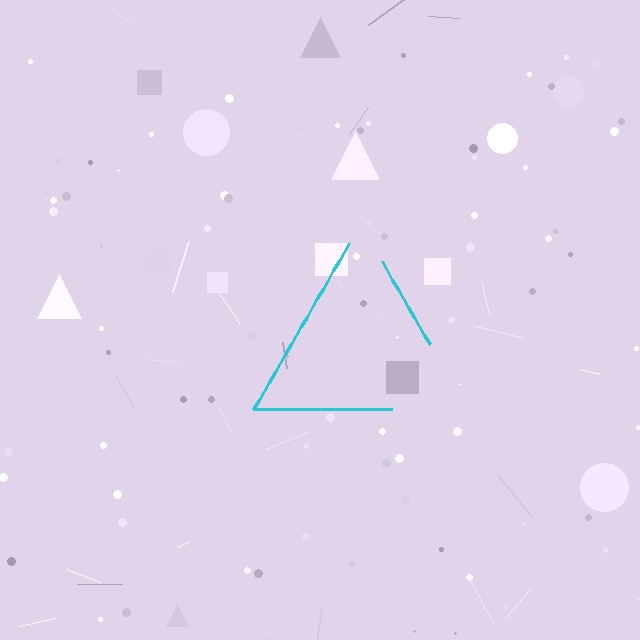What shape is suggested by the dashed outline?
The dashed outline suggests a triangle.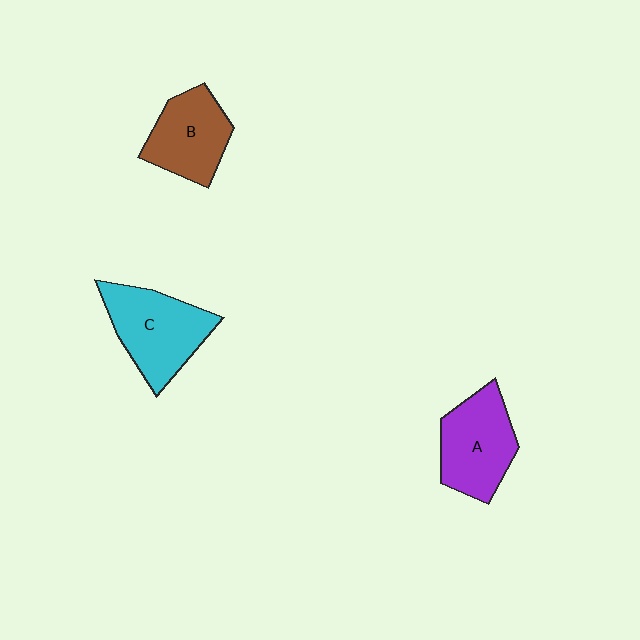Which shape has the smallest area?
Shape B (brown).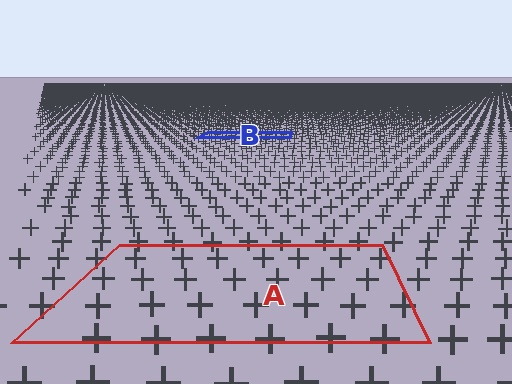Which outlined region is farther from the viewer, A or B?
Region B is farther from the viewer — the texture elements inside it appear smaller and more densely packed.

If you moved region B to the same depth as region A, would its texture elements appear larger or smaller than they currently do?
They would appear larger. At a closer depth, the same texture elements are projected at a bigger on-screen size.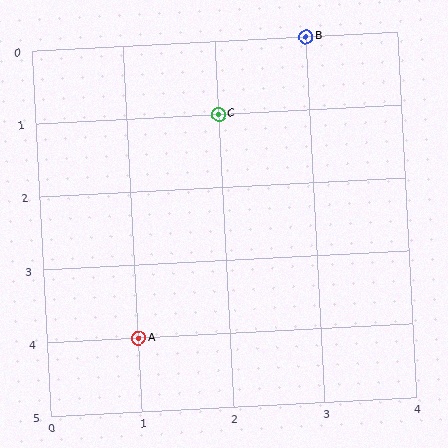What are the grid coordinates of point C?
Point C is at grid coordinates (2, 1).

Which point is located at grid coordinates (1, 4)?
Point A is at (1, 4).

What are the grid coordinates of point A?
Point A is at grid coordinates (1, 4).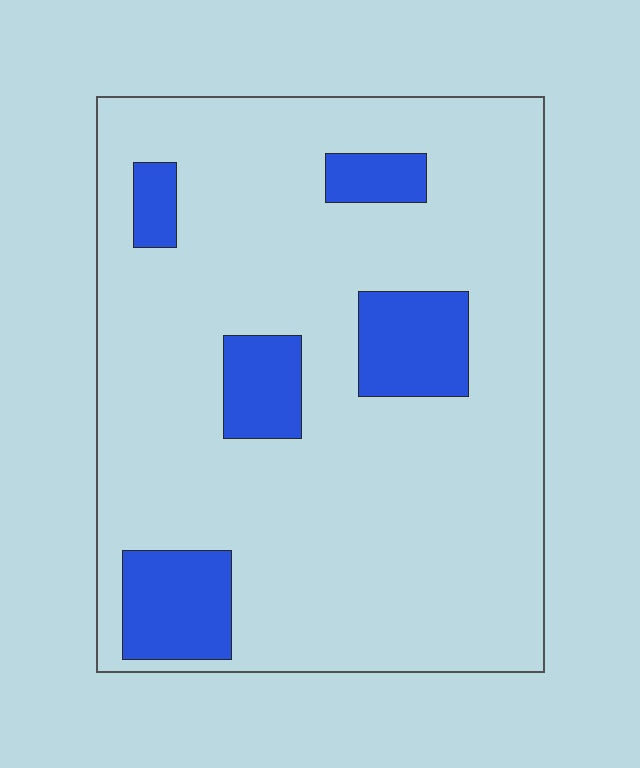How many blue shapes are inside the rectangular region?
5.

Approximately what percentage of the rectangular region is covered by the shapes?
Approximately 15%.